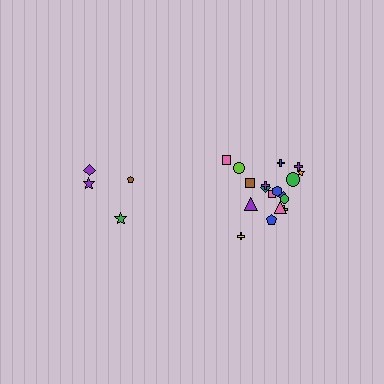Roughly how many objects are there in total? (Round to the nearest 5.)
Roughly 20 objects in total.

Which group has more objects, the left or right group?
The right group.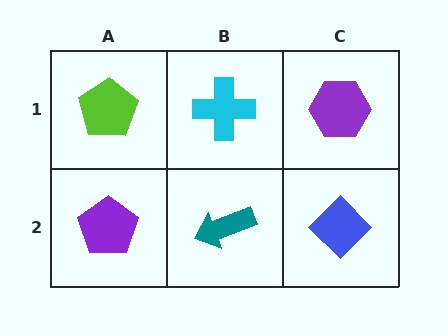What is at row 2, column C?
A blue diamond.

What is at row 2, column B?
A teal arrow.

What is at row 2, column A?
A purple pentagon.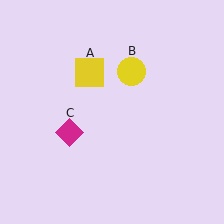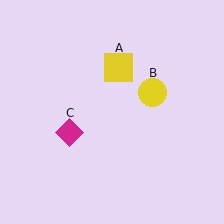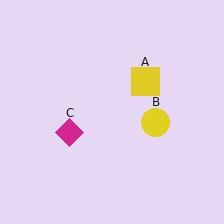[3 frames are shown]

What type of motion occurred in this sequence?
The yellow square (object A), yellow circle (object B) rotated clockwise around the center of the scene.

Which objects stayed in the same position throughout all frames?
Magenta diamond (object C) remained stationary.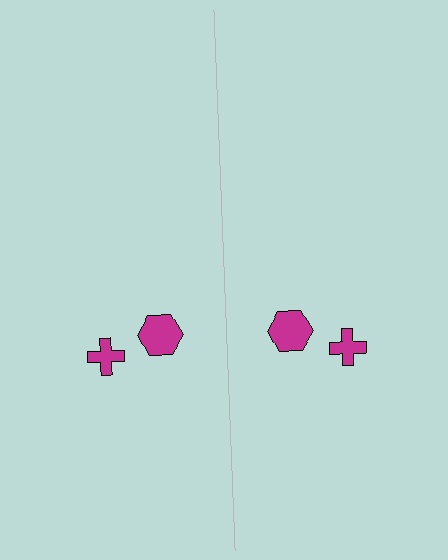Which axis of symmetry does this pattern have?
The pattern has a vertical axis of symmetry running through the center of the image.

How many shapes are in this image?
There are 4 shapes in this image.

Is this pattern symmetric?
Yes, this pattern has bilateral (reflection) symmetry.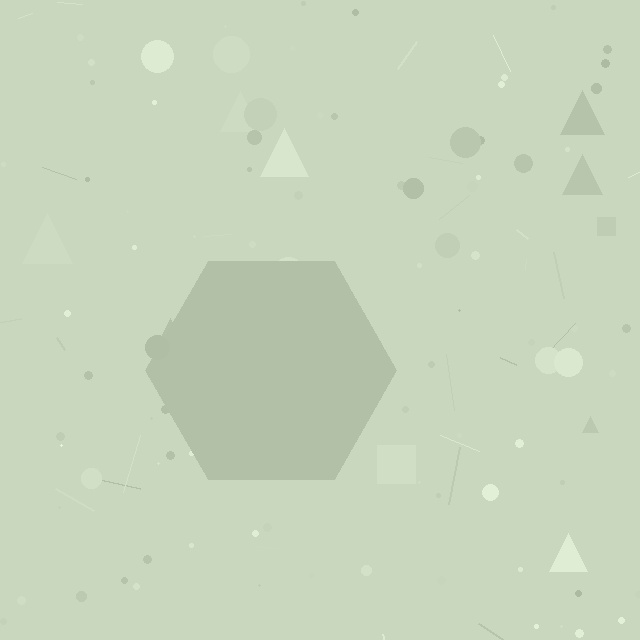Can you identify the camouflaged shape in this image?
The camouflaged shape is a hexagon.